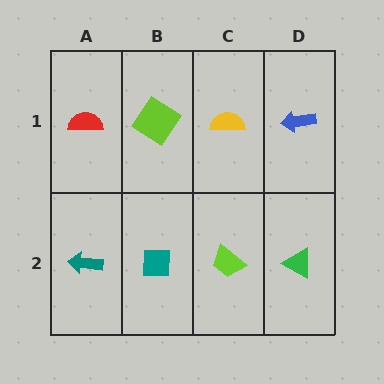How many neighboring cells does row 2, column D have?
2.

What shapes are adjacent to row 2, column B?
A lime diamond (row 1, column B), a teal arrow (row 2, column A), a lime trapezoid (row 2, column C).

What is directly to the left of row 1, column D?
A yellow semicircle.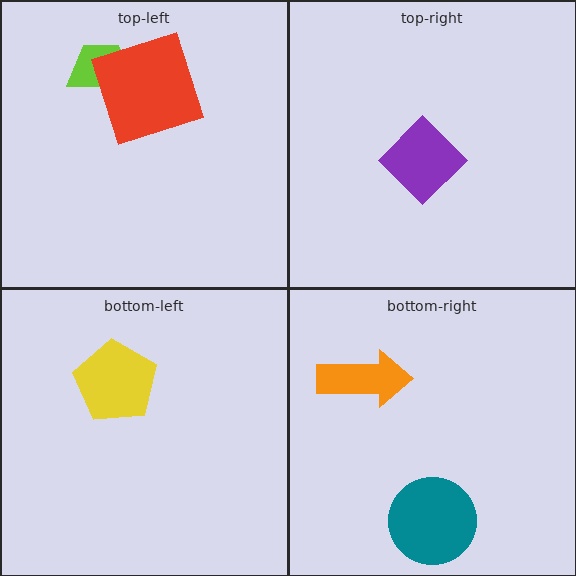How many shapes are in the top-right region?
1.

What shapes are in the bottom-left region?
The yellow pentagon.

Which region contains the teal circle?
The bottom-right region.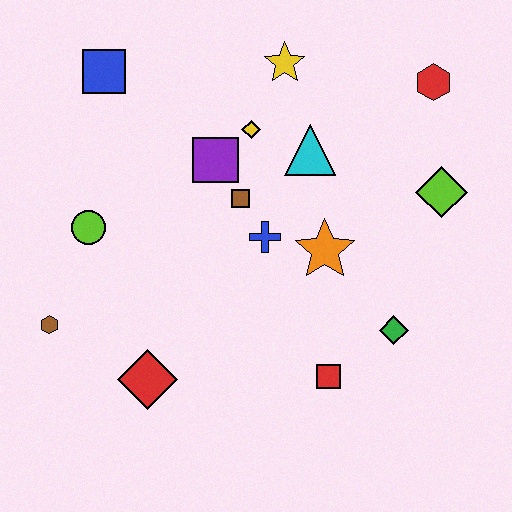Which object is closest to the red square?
The green diamond is closest to the red square.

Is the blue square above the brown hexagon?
Yes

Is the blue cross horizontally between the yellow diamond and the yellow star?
Yes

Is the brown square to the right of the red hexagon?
No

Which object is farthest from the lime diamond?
The brown hexagon is farthest from the lime diamond.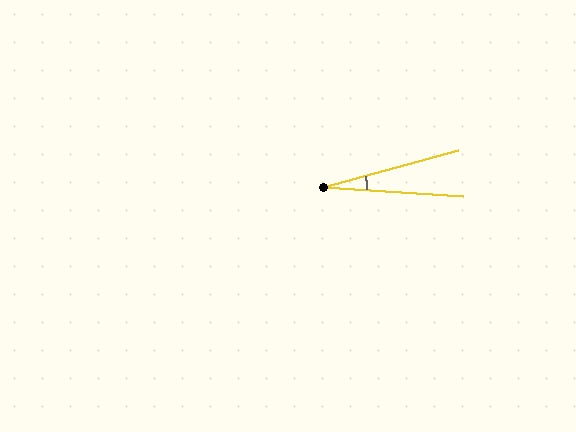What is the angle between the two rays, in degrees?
Approximately 19 degrees.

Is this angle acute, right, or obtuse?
It is acute.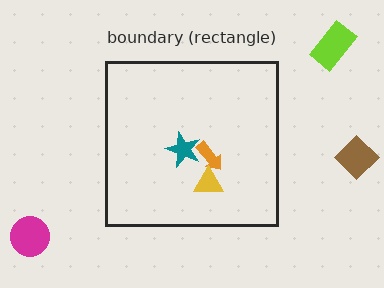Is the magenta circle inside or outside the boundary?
Outside.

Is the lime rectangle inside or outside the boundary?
Outside.